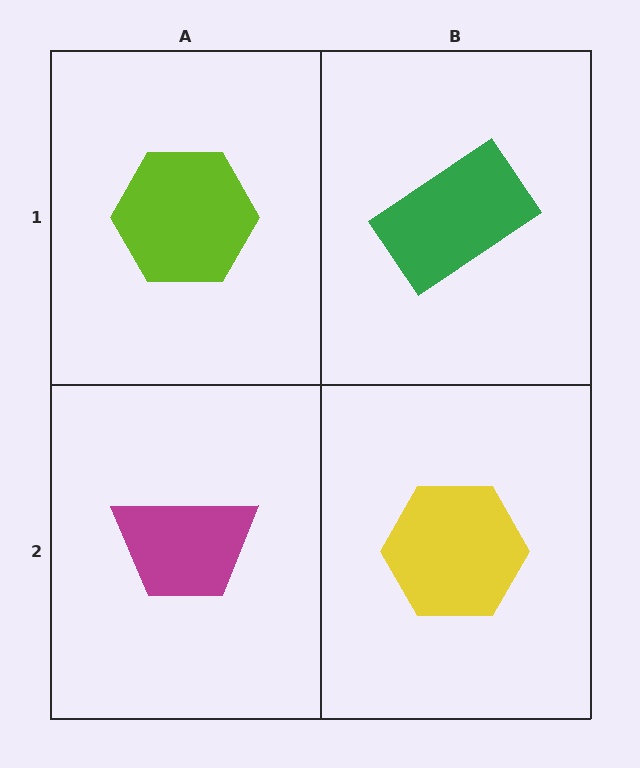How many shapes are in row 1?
2 shapes.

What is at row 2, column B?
A yellow hexagon.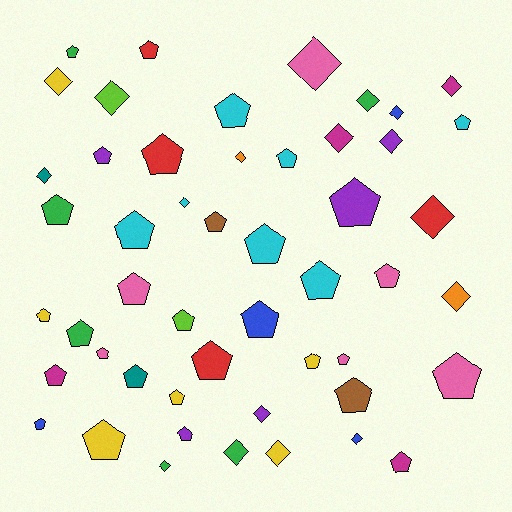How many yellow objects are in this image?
There are 6 yellow objects.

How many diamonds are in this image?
There are 18 diamonds.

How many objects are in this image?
There are 50 objects.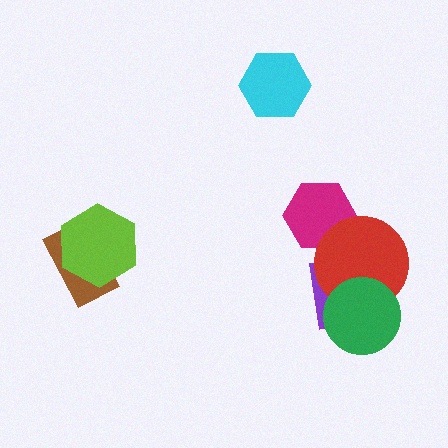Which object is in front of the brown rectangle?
The lime hexagon is in front of the brown rectangle.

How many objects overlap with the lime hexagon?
1 object overlaps with the lime hexagon.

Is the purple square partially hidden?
Yes, it is partially covered by another shape.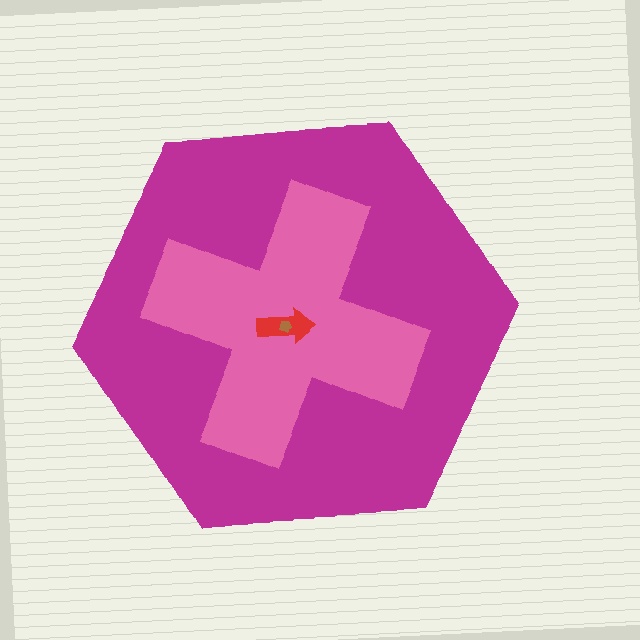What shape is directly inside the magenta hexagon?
The pink cross.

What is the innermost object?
The brown pentagon.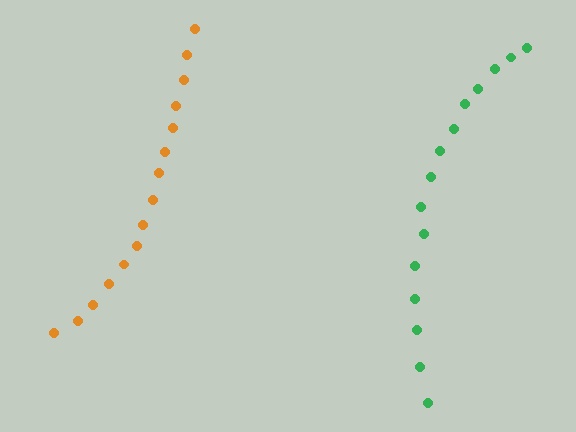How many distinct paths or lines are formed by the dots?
There are 2 distinct paths.